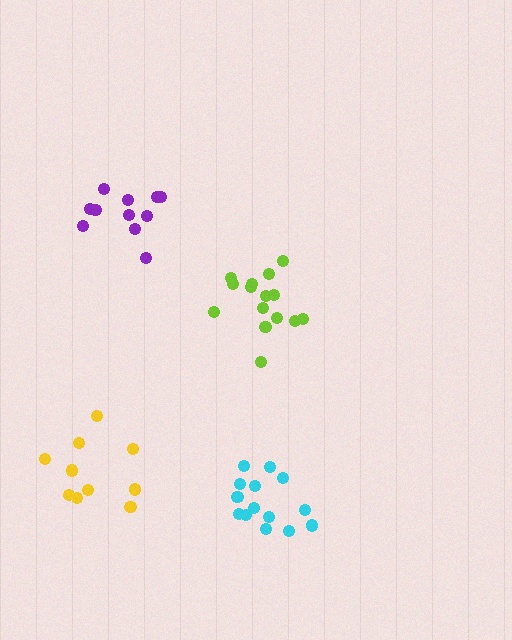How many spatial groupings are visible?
There are 4 spatial groupings.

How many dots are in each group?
Group 1: 15 dots, Group 2: 10 dots, Group 3: 14 dots, Group 4: 11 dots (50 total).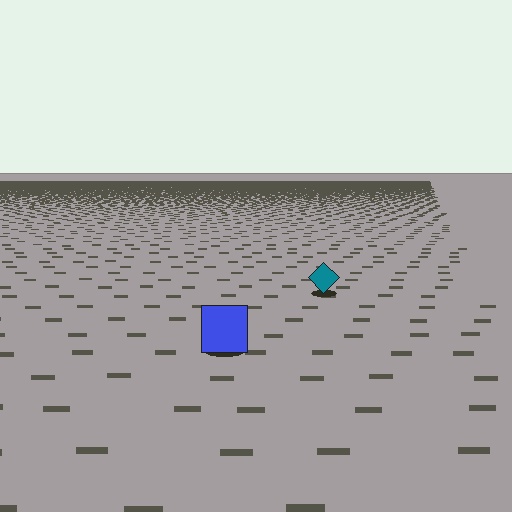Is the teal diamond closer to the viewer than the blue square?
No. The blue square is closer — you can tell from the texture gradient: the ground texture is coarser near it.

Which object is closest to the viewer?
The blue square is closest. The texture marks near it are larger and more spread out.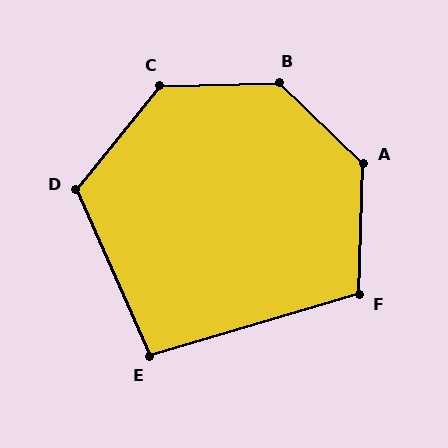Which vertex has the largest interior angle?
B, at approximately 134 degrees.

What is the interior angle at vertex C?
Approximately 131 degrees (obtuse).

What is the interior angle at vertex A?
Approximately 132 degrees (obtuse).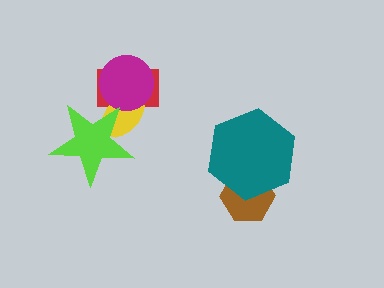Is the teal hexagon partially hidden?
No, no other shape covers it.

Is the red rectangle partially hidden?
Yes, it is partially covered by another shape.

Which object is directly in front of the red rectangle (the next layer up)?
The yellow ellipse is directly in front of the red rectangle.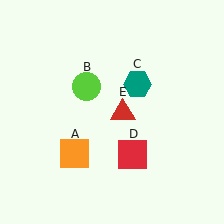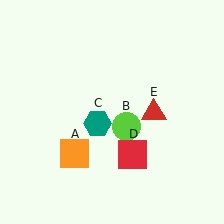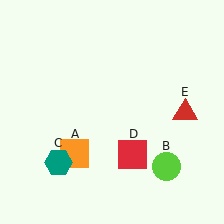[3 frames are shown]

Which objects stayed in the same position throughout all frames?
Orange square (object A) and red square (object D) remained stationary.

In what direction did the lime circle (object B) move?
The lime circle (object B) moved down and to the right.